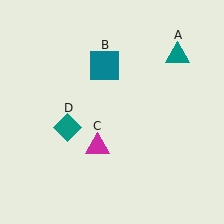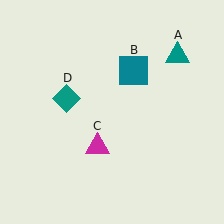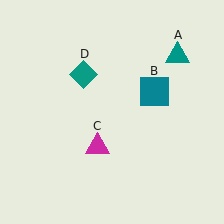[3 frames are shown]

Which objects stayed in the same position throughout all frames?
Teal triangle (object A) and magenta triangle (object C) remained stationary.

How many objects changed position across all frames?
2 objects changed position: teal square (object B), teal diamond (object D).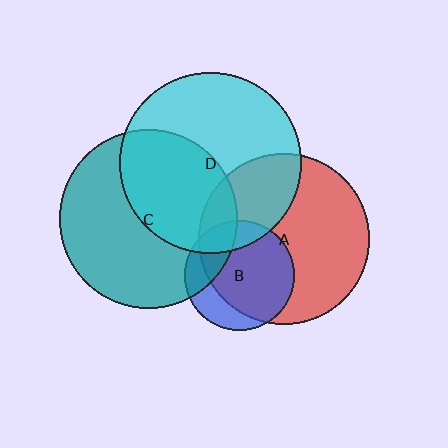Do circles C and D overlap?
Yes.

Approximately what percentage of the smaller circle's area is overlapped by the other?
Approximately 45%.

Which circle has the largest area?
Circle D (cyan).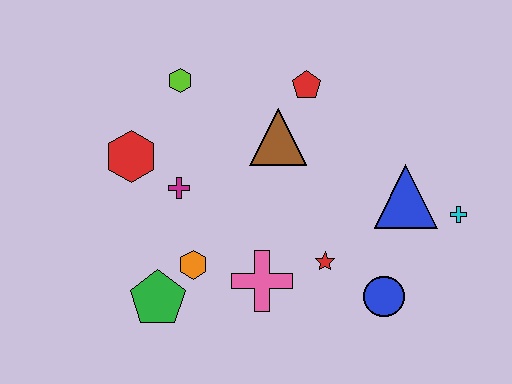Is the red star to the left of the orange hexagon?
No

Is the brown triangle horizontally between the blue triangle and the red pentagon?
No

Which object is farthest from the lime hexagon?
The cyan cross is farthest from the lime hexagon.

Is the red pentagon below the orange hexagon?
No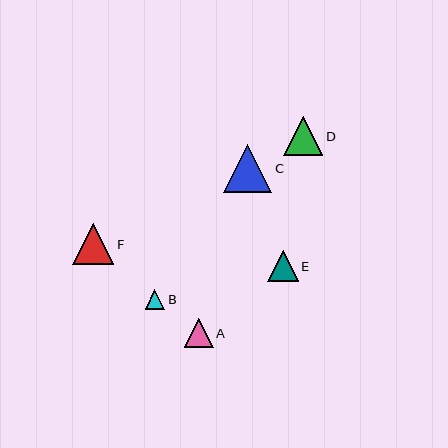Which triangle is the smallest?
Triangle B is the smallest with a size of approximately 20 pixels.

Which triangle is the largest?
Triangle C is the largest with a size of approximately 48 pixels.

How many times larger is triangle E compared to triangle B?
Triangle E is approximately 1.6 times the size of triangle B.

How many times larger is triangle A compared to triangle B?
Triangle A is approximately 1.5 times the size of triangle B.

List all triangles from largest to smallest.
From largest to smallest: C, F, D, E, A, B.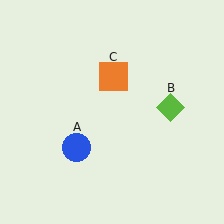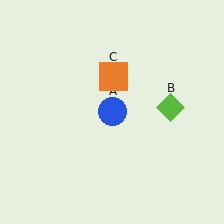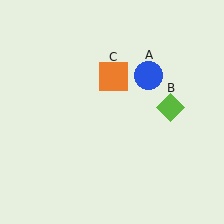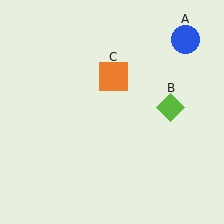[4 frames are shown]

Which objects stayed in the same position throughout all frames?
Lime diamond (object B) and orange square (object C) remained stationary.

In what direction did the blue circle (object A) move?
The blue circle (object A) moved up and to the right.